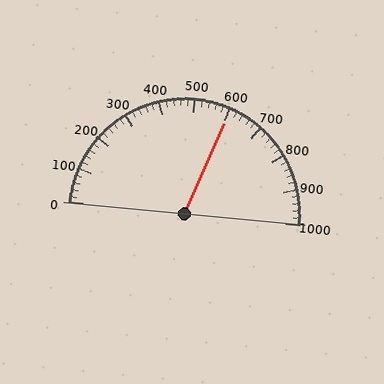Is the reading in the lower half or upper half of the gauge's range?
The reading is in the upper half of the range (0 to 1000).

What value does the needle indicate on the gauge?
The needle indicates approximately 600.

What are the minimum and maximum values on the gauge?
The gauge ranges from 0 to 1000.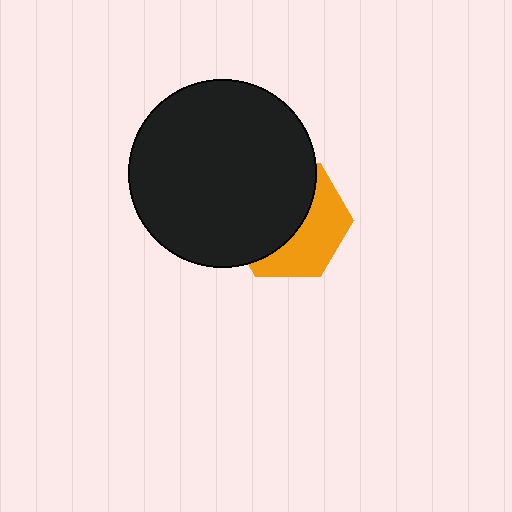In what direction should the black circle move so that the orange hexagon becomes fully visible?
The black circle should move toward the upper-left. That is the shortest direction to clear the overlap and leave the orange hexagon fully visible.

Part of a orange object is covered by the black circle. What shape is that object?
It is a hexagon.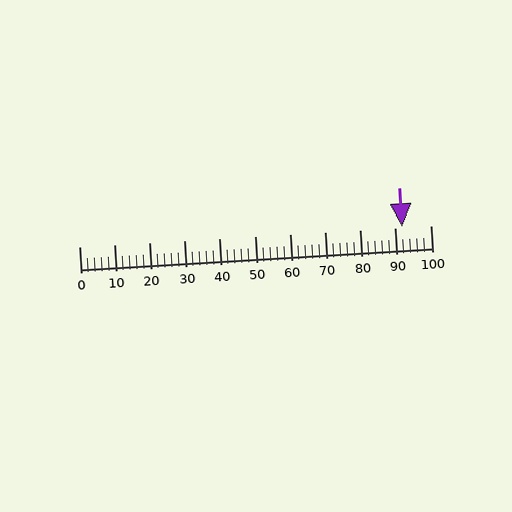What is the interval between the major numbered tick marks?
The major tick marks are spaced 10 units apart.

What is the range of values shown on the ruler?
The ruler shows values from 0 to 100.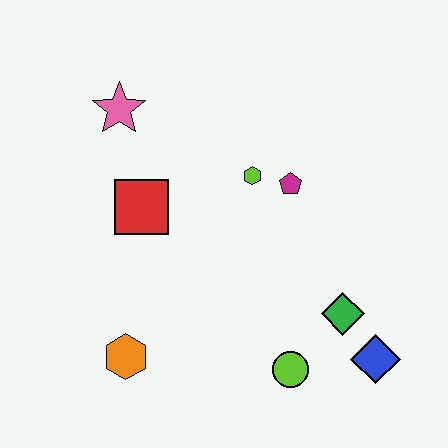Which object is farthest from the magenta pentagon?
The orange hexagon is farthest from the magenta pentagon.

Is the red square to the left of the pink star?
No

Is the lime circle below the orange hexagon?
Yes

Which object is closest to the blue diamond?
The green diamond is closest to the blue diamond.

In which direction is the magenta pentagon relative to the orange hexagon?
The magenta pentagon is above the orange hexagon.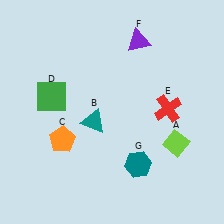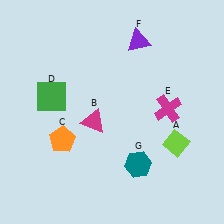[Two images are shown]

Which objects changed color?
B changed from teal to magenta. E changed from red to magenta.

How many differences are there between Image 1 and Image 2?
There are 2 differences between the two images.